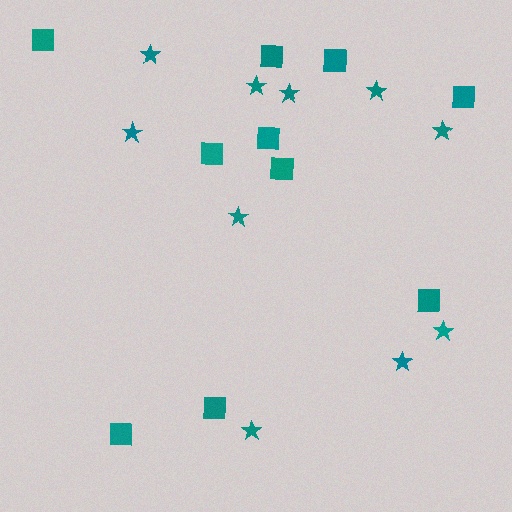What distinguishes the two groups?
There are 2 groups: one group of stars (10) and one group of squares (10).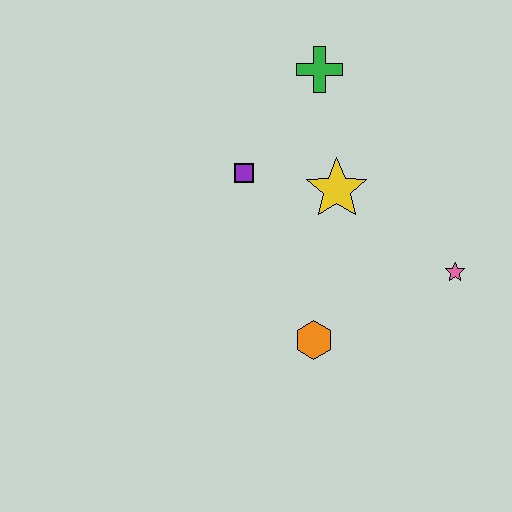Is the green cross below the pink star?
No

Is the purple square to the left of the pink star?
Yes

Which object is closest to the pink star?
The yellow star is closest to the pink star.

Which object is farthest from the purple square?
The pink star is farthest from the purple square.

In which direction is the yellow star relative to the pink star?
The yellow star is to the left of the pink star.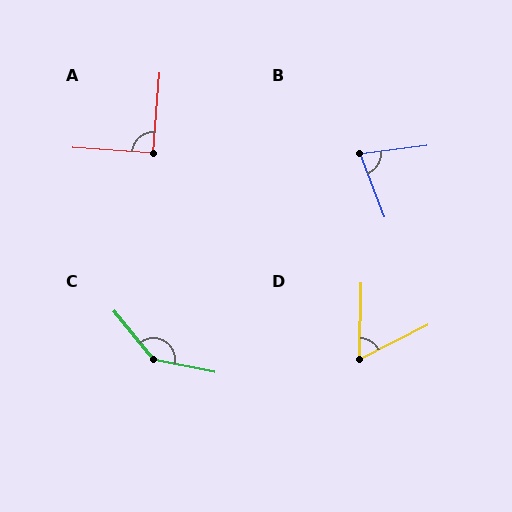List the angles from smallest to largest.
D (62°), B (76°), A (91°), C (141°).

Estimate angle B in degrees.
Approximately 76 degrees.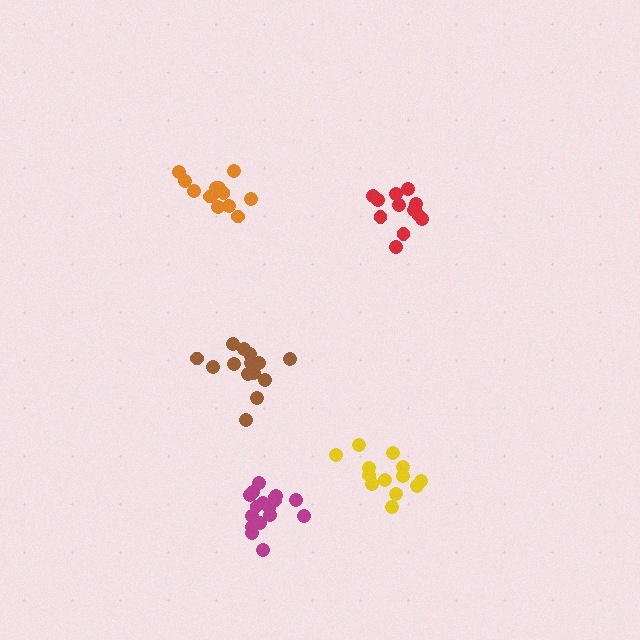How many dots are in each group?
Group 1: 17 dots, Group 2: 13 dots, Group 3: 13 dots, Group 4: 14 dots, Group 5: 13 dots (70 total).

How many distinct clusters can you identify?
There are 5 distinct clusters.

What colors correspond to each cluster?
The clusters are colored: magenta, orange, red, brown, yellow.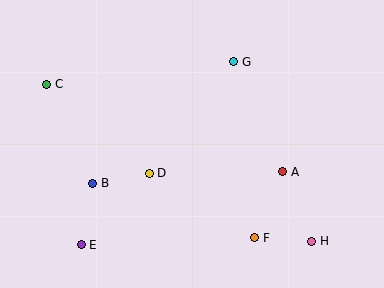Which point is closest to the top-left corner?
Point C is closest to the top-left corner.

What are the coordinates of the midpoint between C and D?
The midpoint between C and D is at (98, 129).